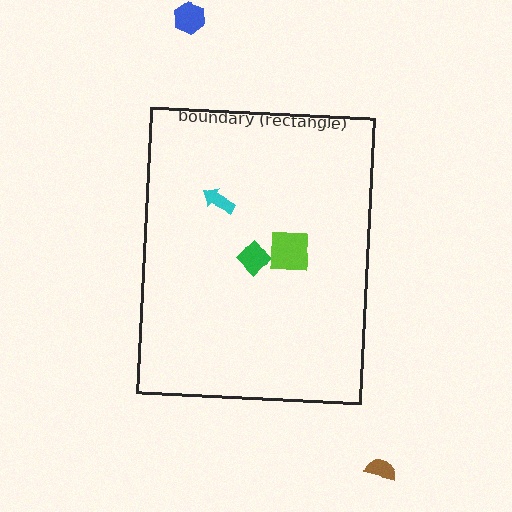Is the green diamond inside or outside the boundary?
Inside.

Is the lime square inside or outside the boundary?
Inside.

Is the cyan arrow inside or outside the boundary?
Inside.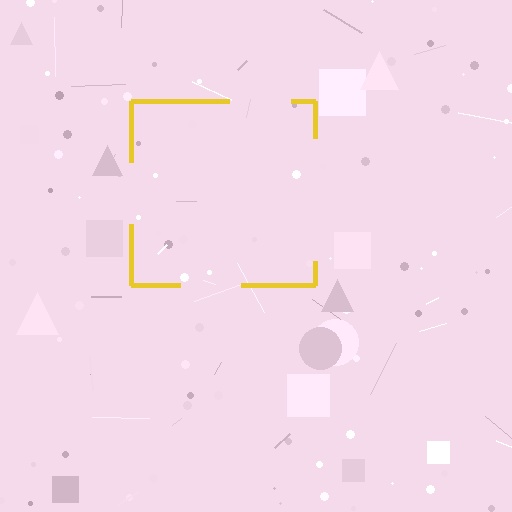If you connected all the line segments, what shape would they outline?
They would outline a square.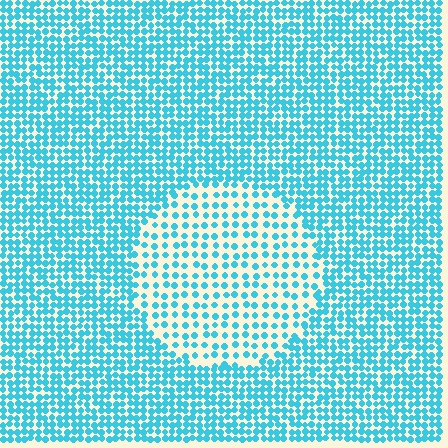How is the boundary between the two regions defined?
The boundary is defined by a change in element density (approximately 2.0x ratio). All elements are the same color, size, and shape.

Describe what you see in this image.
The image contains small cyan elements arranged at two different densities. A circle-shaped region is visible where the elements are less densely packed than the surrounding area.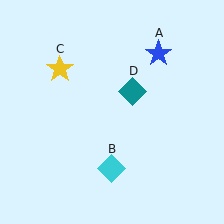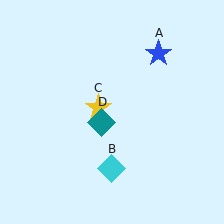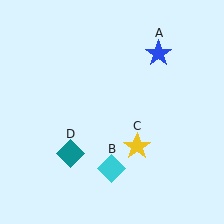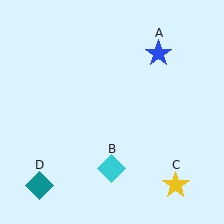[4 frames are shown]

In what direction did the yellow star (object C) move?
The yellow star (object C) moved down and to the right.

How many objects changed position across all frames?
2 objects changed position: yellow star (object C), teal diamond (object D).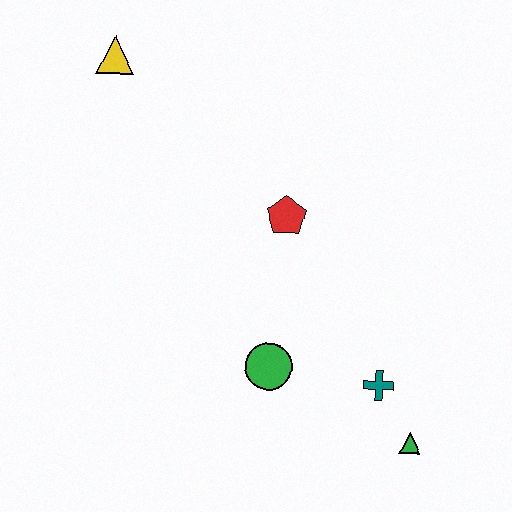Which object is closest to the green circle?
The teal cross is closest to the green circle.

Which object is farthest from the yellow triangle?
The green triangle is farthest from the yellow triangle.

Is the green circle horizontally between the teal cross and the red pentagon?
No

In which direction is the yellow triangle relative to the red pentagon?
The yellow triangle is to the left of the red pentagon.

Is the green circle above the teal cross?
Yes